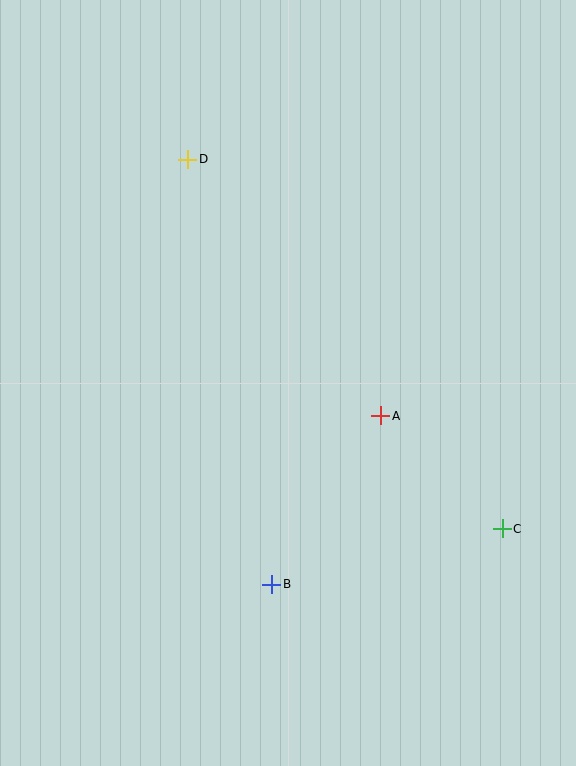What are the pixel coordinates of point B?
Point B is at (272, 584).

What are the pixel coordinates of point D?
Point D is at (188, 159).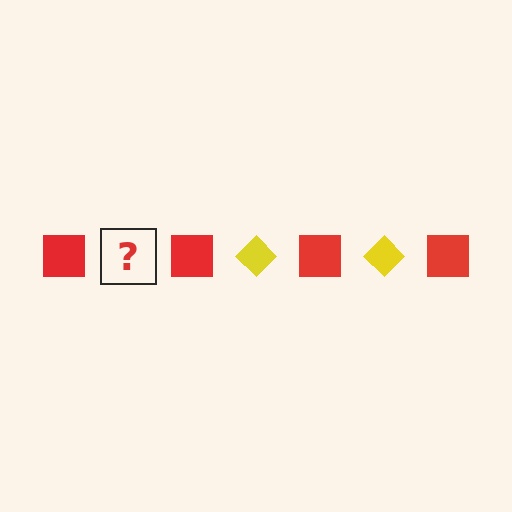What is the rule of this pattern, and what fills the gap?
The rule is that the pattern alternates between red square and yellow diamond. The gap should be filled with a yellow diamond.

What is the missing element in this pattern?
The missing element is a yellow diamond.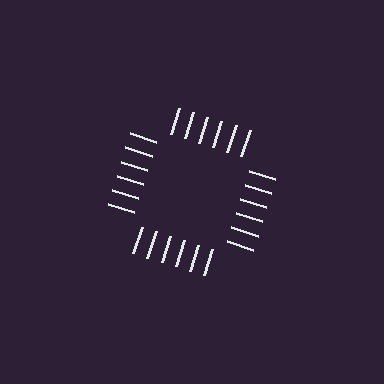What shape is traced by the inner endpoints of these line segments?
An illusory square — the line segments terminate on its edges but no continuous stroke is drawn.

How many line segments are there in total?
24 — 6 along each of the 4 edges.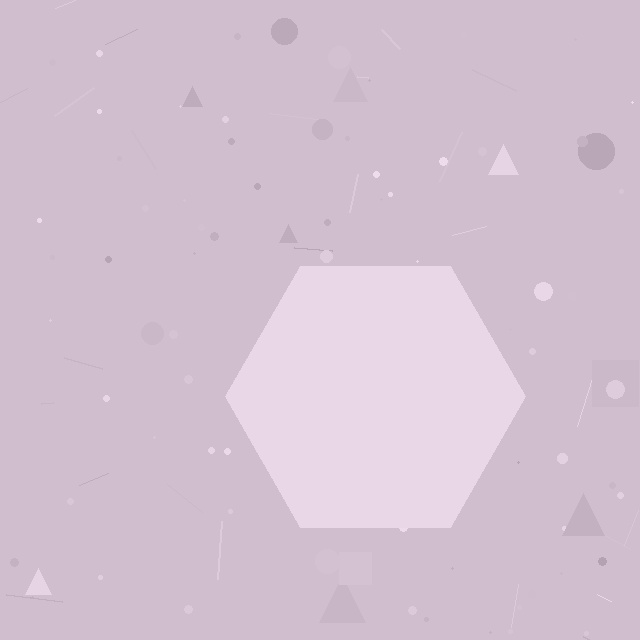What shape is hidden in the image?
A hexagon is hidden in the image.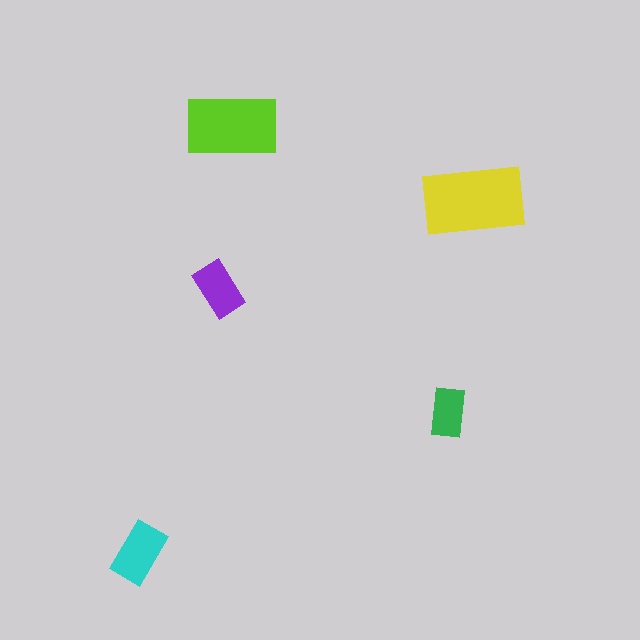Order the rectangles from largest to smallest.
the yellow one, the lime one, the cyan one, the purple one, the green one.